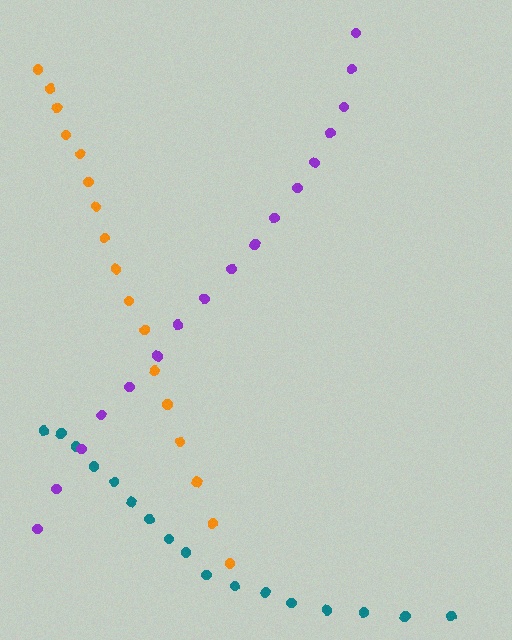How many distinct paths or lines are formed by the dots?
There are 3 distinct paths.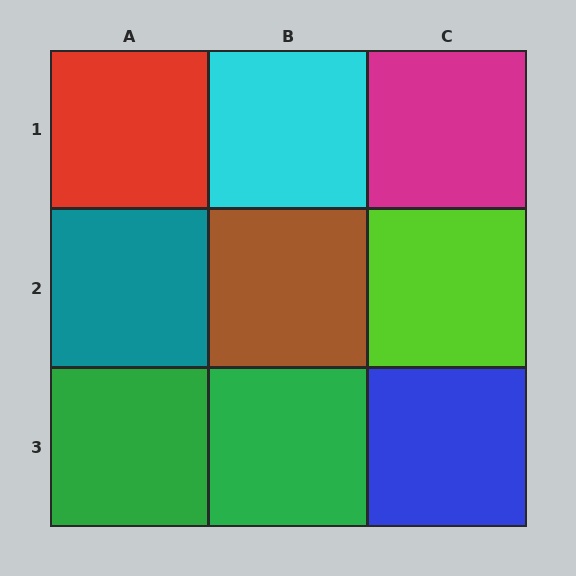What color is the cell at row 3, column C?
Blue.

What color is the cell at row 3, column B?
Green.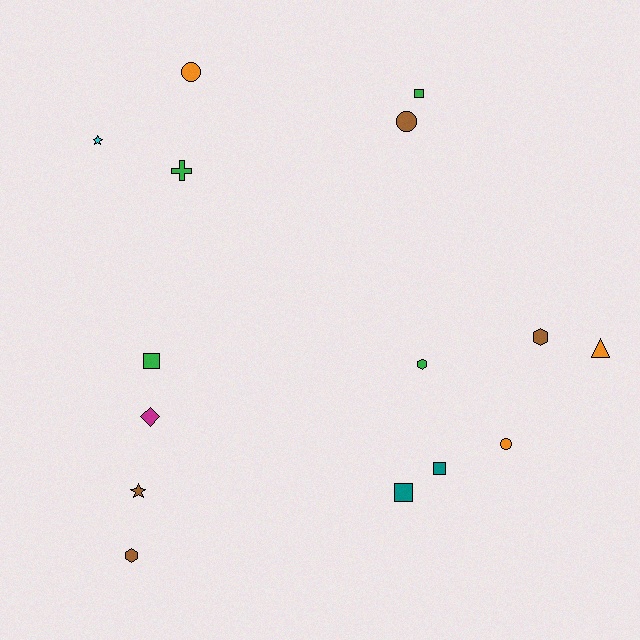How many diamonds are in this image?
There is 1 diamond.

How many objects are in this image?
There are 15 objects.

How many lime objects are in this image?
There are no lime objects.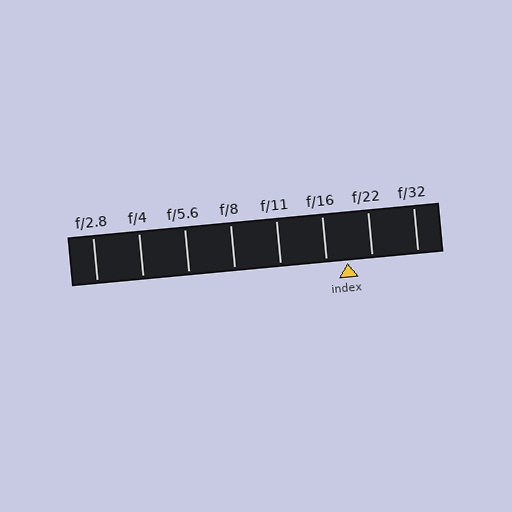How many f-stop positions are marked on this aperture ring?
There are 8 f-stop positions marked.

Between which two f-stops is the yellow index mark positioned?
The index mark is between f/16 and f/22.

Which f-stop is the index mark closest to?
The index mark is closest to f/16.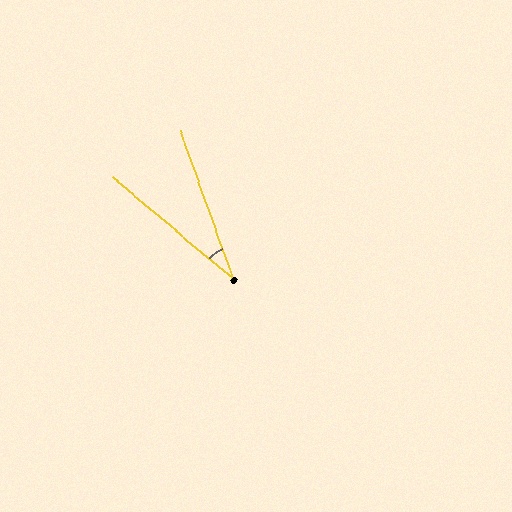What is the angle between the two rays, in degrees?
Approximately 30 degrees.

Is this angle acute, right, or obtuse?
It is acute.